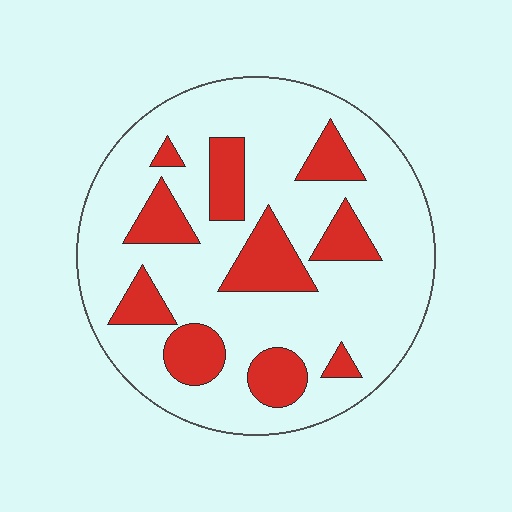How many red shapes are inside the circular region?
10.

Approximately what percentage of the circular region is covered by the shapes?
Approximately 25%.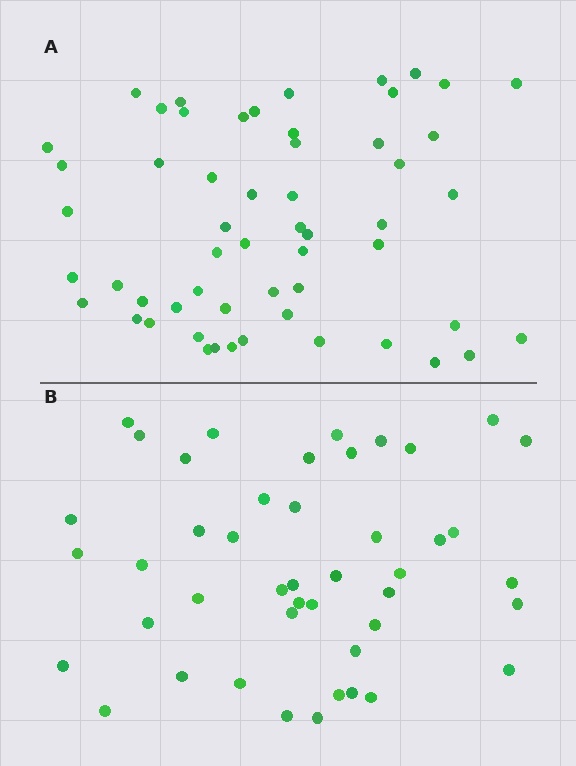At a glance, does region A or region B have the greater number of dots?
Region A (the top region) has more dots.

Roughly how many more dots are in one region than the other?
Region A has roughly 12 or so more dots than region B.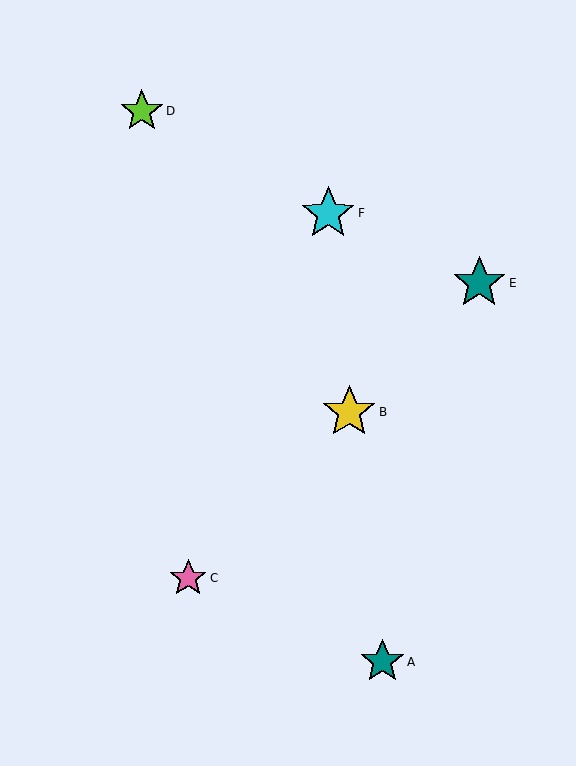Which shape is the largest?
The cyan star (labeled F) is the largest.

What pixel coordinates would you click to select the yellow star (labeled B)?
Click at (349, 412) to select the yellow star B.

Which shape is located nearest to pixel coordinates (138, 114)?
The lime star (labeled D) at (142, 111) is nearest to that location.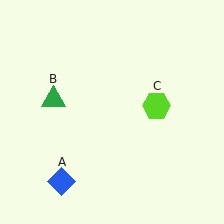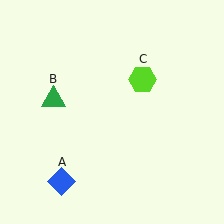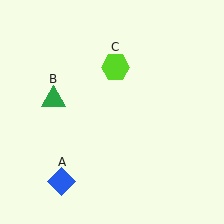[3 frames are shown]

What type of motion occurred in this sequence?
The lime hexagon (object C) rotated counterclockwise around the center of the scene.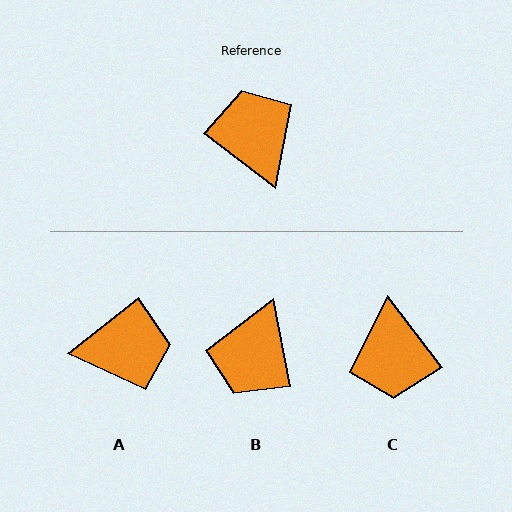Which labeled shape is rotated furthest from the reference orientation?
C, about 164 degrees away.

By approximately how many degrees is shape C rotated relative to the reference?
Approximately 164 degrees counter-clockwise.